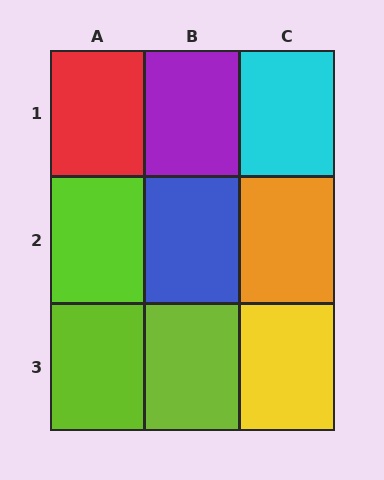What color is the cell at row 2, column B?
Blue.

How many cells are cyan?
1 cell is cyan.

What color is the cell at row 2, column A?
Lime.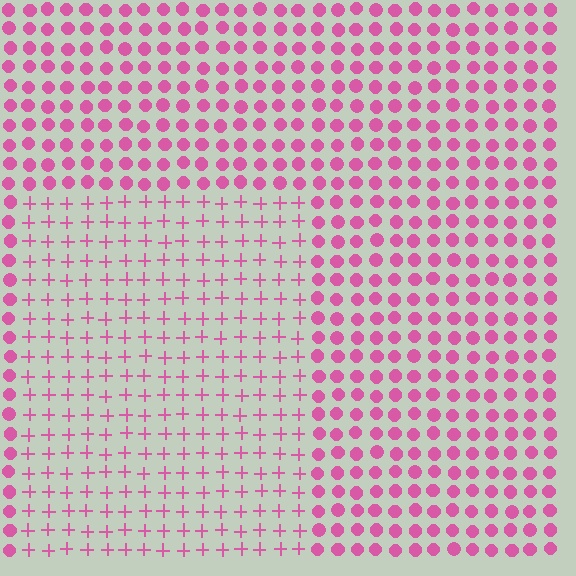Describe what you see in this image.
The image is filled with small pink elements arranged in a uniform grid. A rectangle-shaped region contains plus signs, while the surrounding area contains circles. The boundary is defined purely by the change in element shape.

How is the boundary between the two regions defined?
The boundary is defined by a change in element shape: plus signs inside vs. circles outside. All elements share the same color and spacing.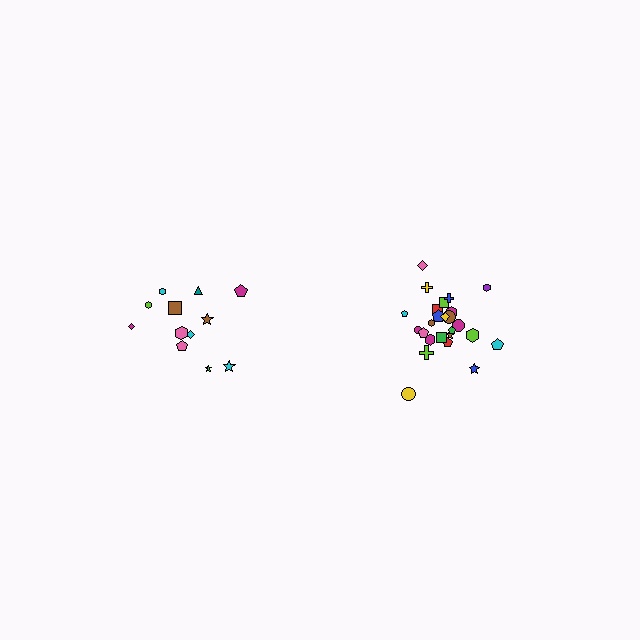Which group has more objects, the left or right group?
The right group.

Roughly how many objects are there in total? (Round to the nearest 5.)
Roughly 35 objects in total.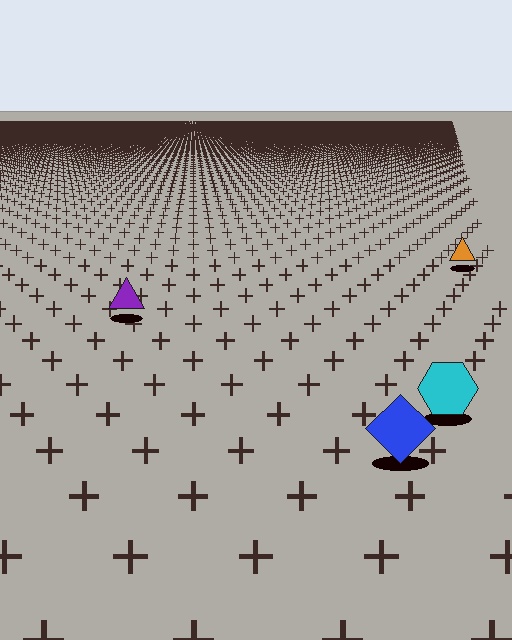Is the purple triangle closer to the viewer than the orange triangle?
Yes. The purple triangle is closer — you can tell from the texture gradient: the ground texture is coarser near it.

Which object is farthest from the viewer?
The orange triangle is farthest from the viewer. It appears smaller and the ground texture around it is denser.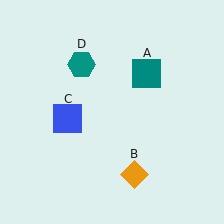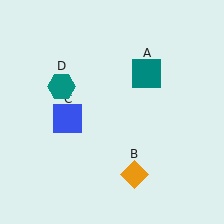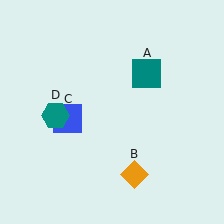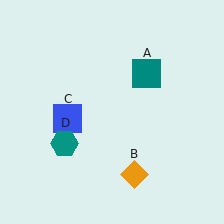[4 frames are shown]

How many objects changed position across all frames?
1 object changed position: teal hexagon (object D).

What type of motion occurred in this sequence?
The teal hexagon (object D) rotated counterclockwise around the center of the scene.